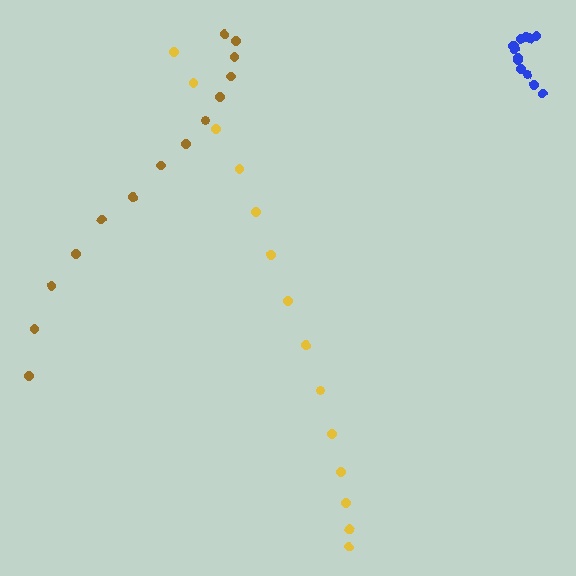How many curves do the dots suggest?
There are 3 distinct paths.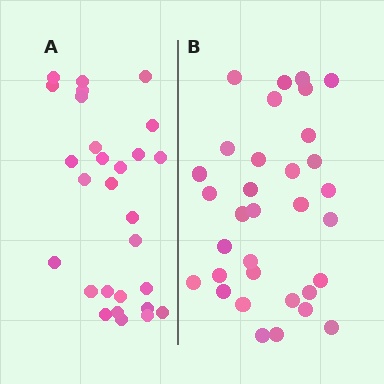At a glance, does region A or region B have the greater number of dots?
Region B (the right region) has more dots.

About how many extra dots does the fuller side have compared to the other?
Region B has about 5 more dots than region A.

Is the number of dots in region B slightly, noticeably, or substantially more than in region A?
Region B has only slightly more — the two regions are fairly close. The ratio is roughly 1.2 to 1.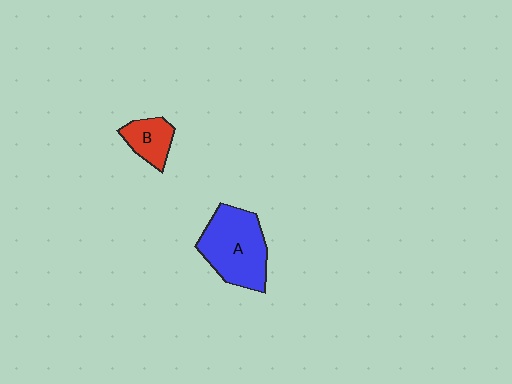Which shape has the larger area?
Shape A (blue).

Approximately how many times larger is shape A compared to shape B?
Approximately 2.3 times.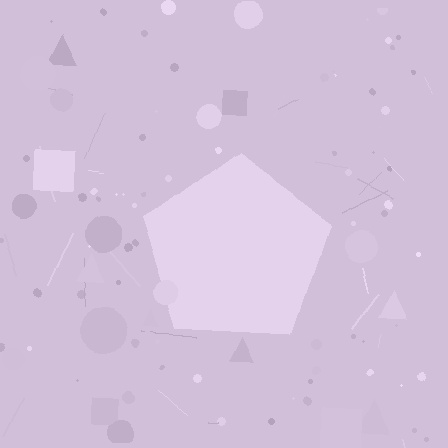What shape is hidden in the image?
A pentagon is hidden in the image.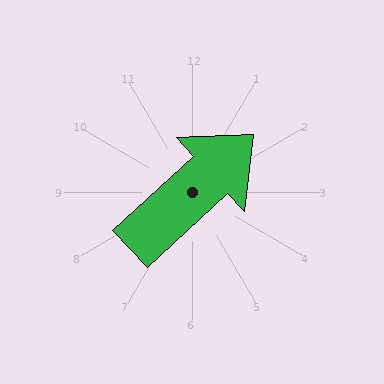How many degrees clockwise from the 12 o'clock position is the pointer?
Approximately 47 degrees.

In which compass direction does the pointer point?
Northeast.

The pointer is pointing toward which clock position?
Roughly 2 o'clock.